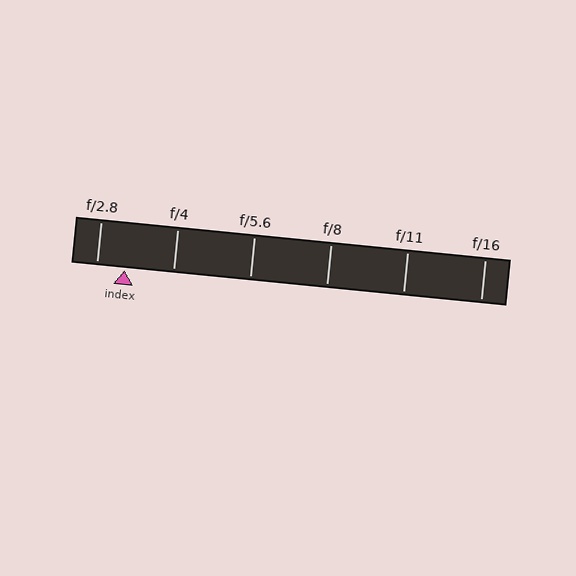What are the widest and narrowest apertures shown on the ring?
The widest aperture shown is f/2.8 and the narrowest is f/16.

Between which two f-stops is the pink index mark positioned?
The index mark is between f/2.8 and f/4.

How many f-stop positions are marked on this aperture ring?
There are 6 f-stop positions marked.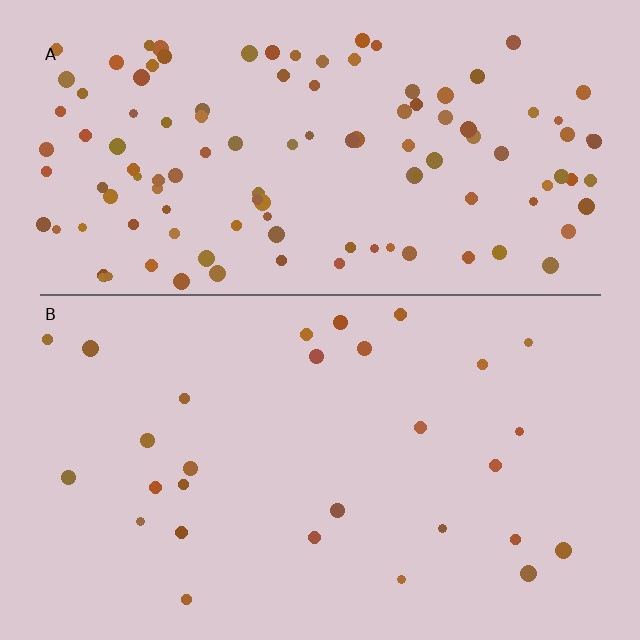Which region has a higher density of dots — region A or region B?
A (the top).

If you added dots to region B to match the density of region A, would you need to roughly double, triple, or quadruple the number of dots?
Approximately quadruple.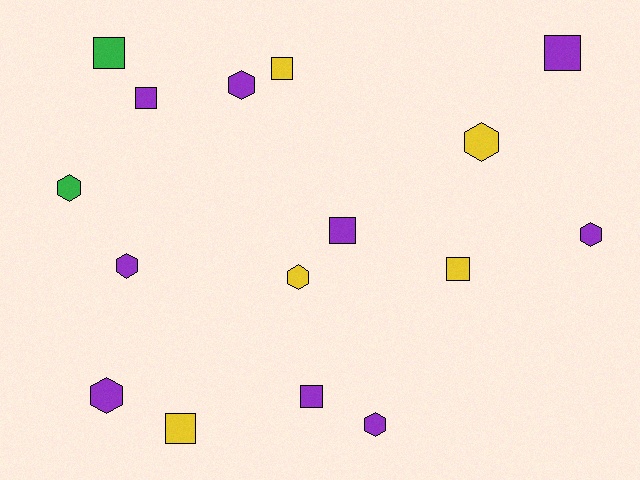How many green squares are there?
There is 1 green square.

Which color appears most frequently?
Purple, with 9 objects.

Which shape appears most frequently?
Hexagon, with 8 objects.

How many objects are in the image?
There are 16 objects.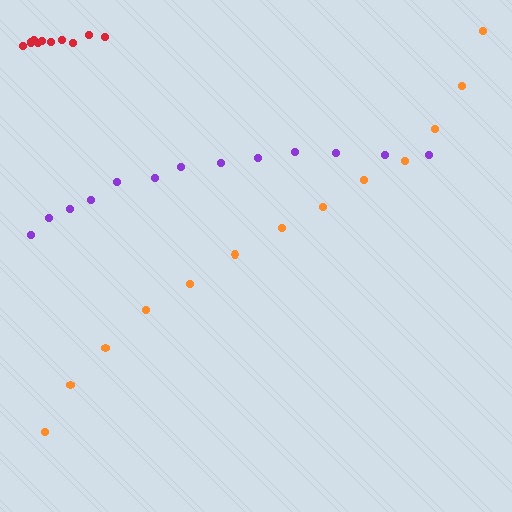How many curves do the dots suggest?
There are 3 distinct paths.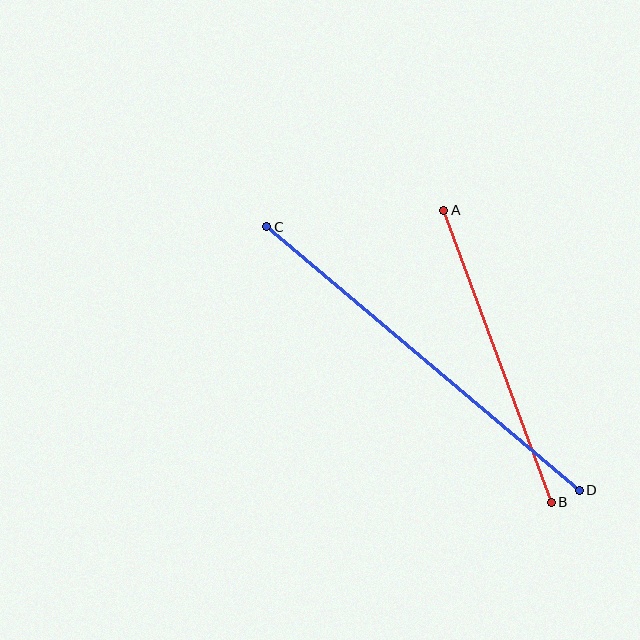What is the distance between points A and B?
The distance is approximately 311 pixels.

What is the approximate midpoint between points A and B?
The midpoint is at approximately (497, 356) pixels.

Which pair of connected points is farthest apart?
Points C and D are farthest apart.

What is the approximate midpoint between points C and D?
The midpoint is at approximately (423, 358) pixels.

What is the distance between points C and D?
The distance is approximately 409 pixels.